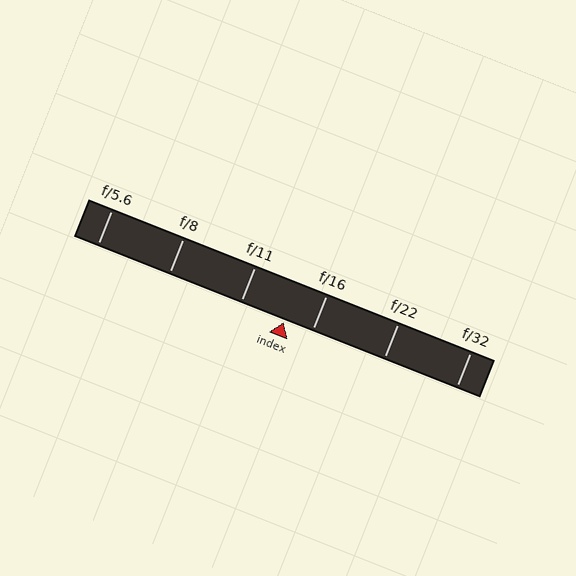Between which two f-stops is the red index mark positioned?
The index mark is between f/11 and f/16.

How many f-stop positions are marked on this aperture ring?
There are 6 f-stop positions marked.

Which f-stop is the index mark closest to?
The index mark is closest to f/16.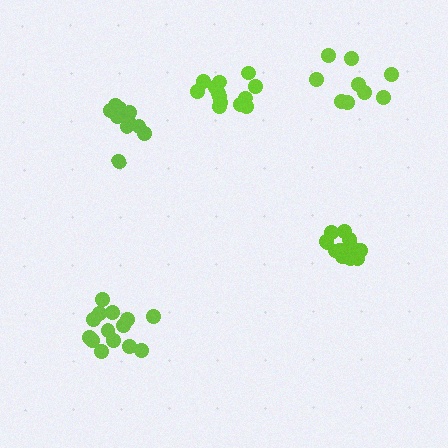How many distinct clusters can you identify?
There are 5 distinct clusters.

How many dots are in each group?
Group 1: 9 dots, Group 2: 14 dots, Group 3: 14 dots, Group 4: 13 dots, Group 5: 10 dots (60 total).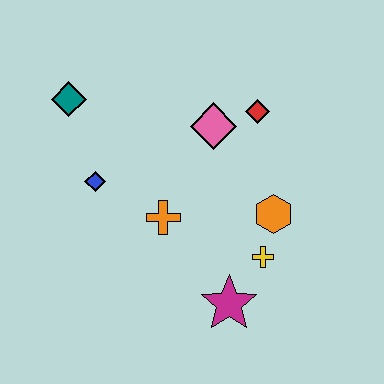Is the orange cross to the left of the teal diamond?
No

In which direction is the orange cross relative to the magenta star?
The orange cross is above the magenta star.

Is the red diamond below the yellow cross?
No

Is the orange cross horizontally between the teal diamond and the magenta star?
Yes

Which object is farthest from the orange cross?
The teal diamond is farthest from the orange cross.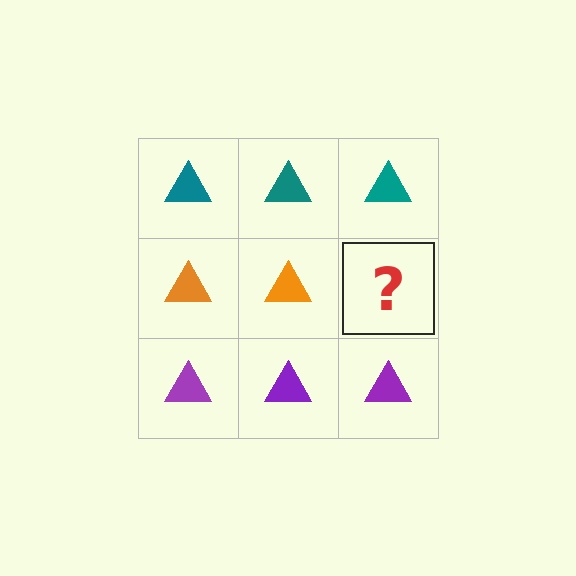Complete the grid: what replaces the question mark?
The question mark should be replaced with an orange triangle.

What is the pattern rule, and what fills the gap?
The rule is that each row has a consistent color. The gap should be filled with an orange triangle.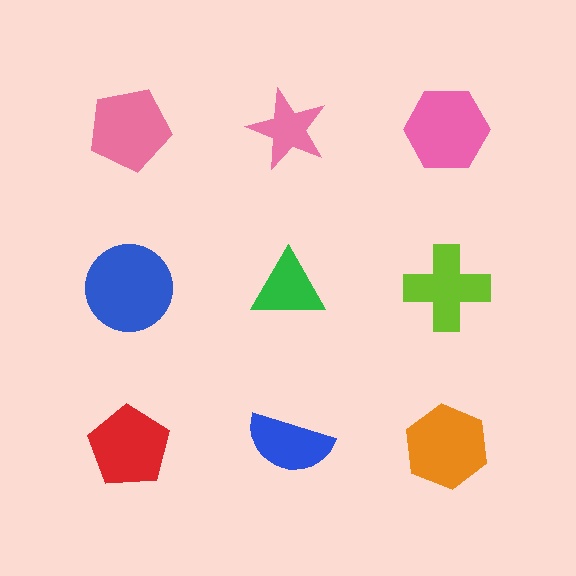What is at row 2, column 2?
A green triangle.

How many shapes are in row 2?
3 shapes.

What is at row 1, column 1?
A pink pentagon.